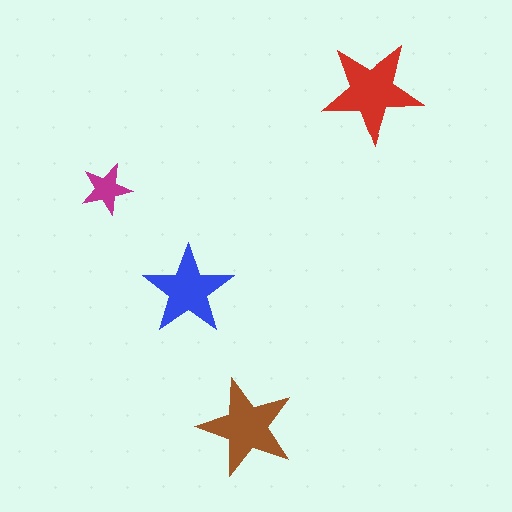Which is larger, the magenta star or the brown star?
The brown one.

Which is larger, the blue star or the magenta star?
The blue one.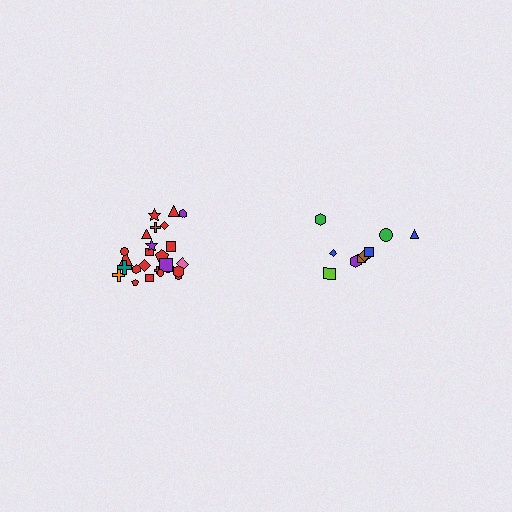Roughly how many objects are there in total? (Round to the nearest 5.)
Roughly 35 objects in total.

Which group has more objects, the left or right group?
The left group.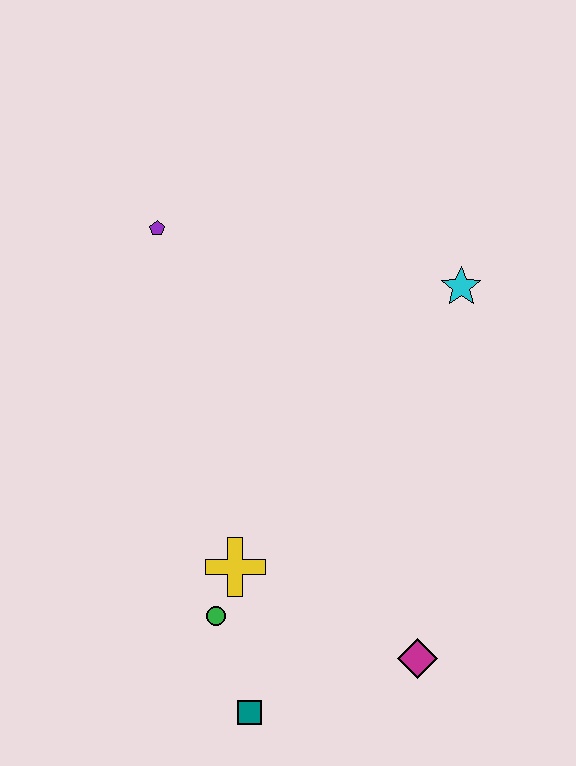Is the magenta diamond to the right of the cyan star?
No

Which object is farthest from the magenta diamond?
The purple pentagon is farthest from the magenta diamond.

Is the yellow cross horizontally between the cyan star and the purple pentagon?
Yes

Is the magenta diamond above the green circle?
No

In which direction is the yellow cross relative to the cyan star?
The yellow cross is below the cyan star.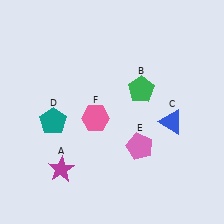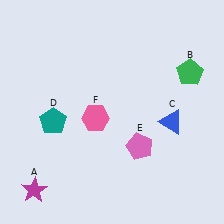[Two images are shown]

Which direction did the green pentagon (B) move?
The green pentagon (B) moved right.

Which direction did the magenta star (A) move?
The magenta star (A) moved left.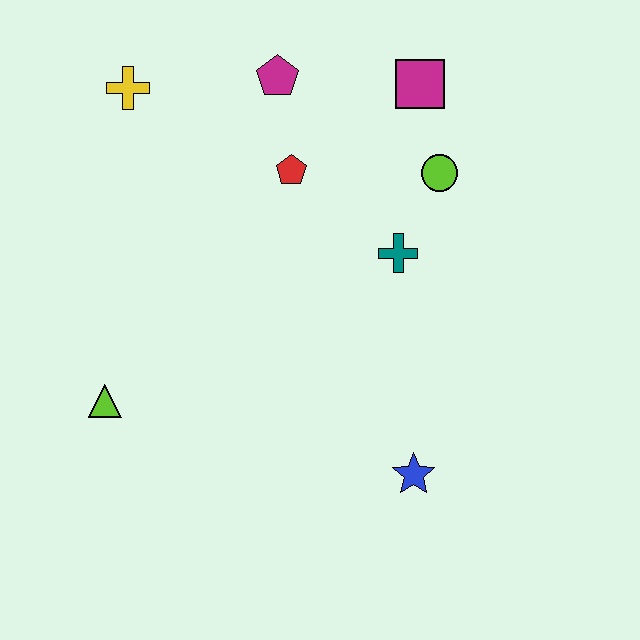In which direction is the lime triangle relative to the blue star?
The lime triangle is to the left of the blue star.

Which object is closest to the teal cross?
The lime circle is closest to the teal cross.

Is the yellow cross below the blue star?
No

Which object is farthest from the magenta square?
The lime triangle is farthest from the magenta square.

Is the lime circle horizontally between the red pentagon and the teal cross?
No